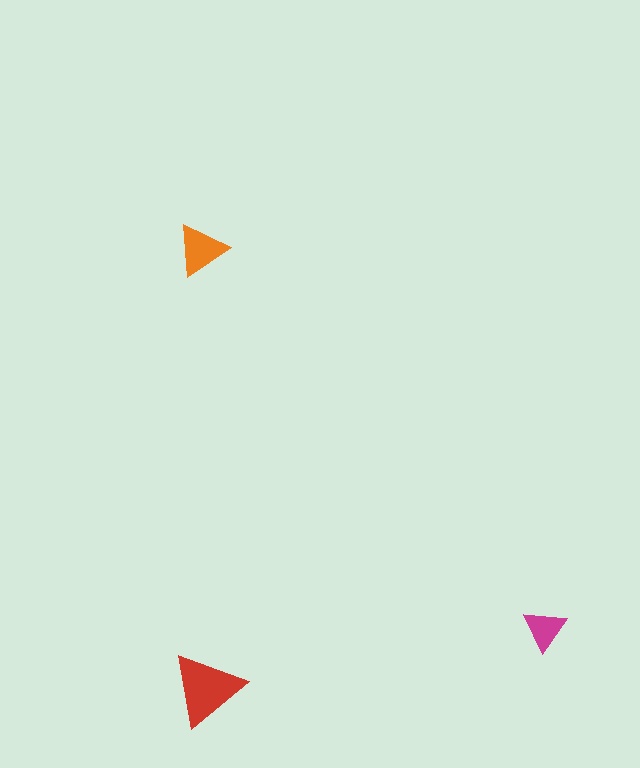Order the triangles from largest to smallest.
the red one, the orange one, the magenta one.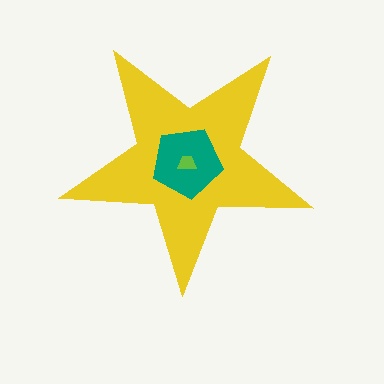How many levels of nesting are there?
3.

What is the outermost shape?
The yellow star.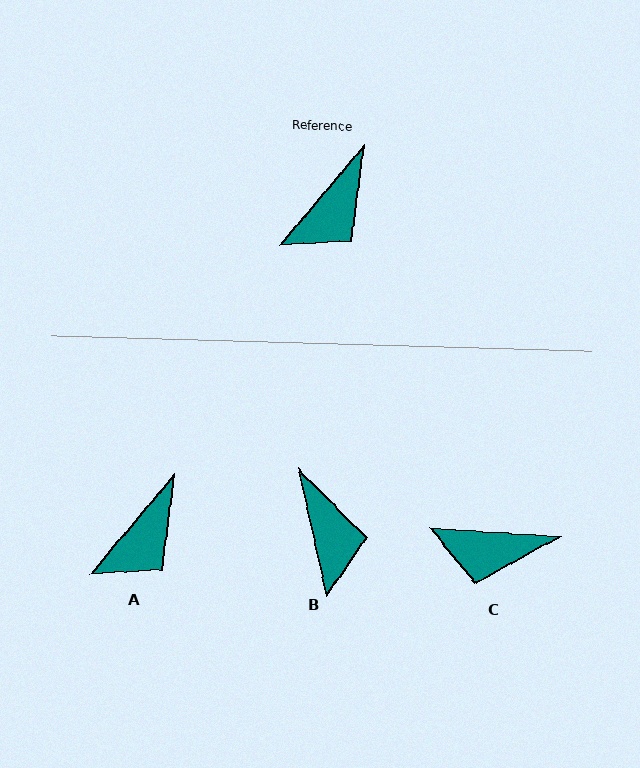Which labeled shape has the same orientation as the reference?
A.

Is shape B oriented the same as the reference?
No, it is off by about 52 degrees.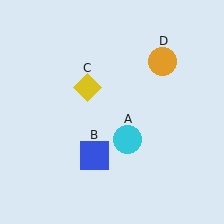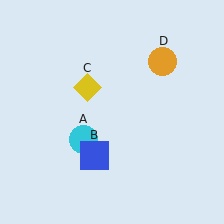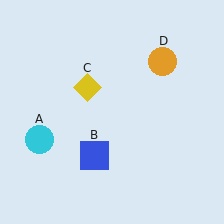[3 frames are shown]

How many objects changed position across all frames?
1 object changed position: cyan circle (object A).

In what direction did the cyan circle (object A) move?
The cyan circle (object A) moved left.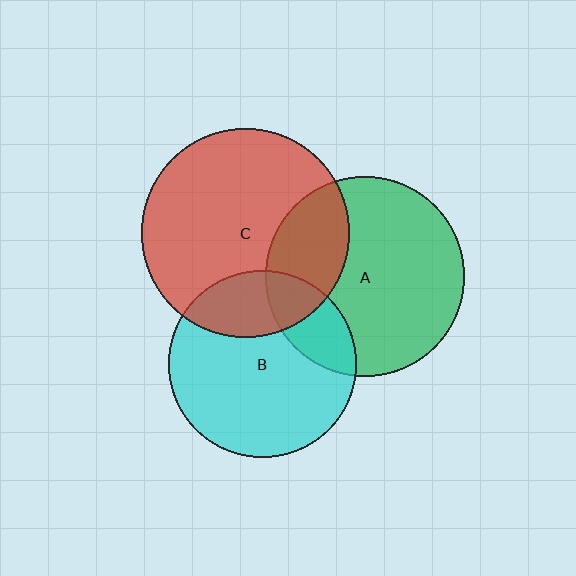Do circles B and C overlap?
Yes.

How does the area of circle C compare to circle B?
Approximately 1.2 times.